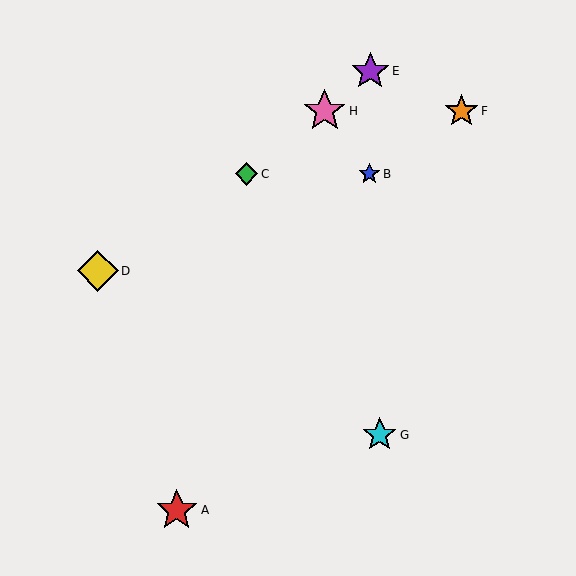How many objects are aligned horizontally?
2 objects (B, C) are aligned horizontally.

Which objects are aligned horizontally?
Objects B, C are aligned horizontally.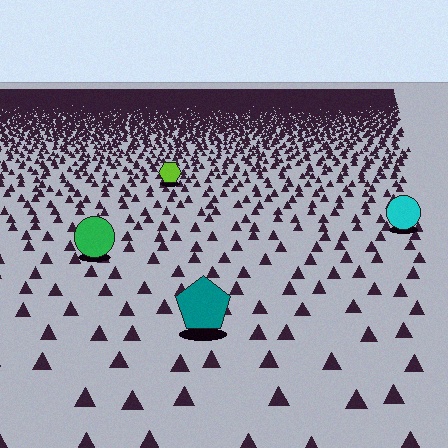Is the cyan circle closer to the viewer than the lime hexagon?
Yes. The cyan circle is closer — you can tell from the texture gradient: the ground texture is coarser near it.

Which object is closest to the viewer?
The teal pentagon is closest. The texture marks near it are larger and more spread out.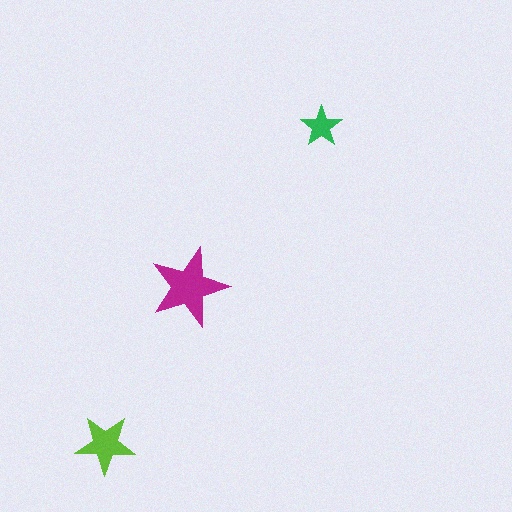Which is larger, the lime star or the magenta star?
The magenta one.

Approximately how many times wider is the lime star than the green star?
About 1.5 times wider.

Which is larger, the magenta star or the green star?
The magenta one.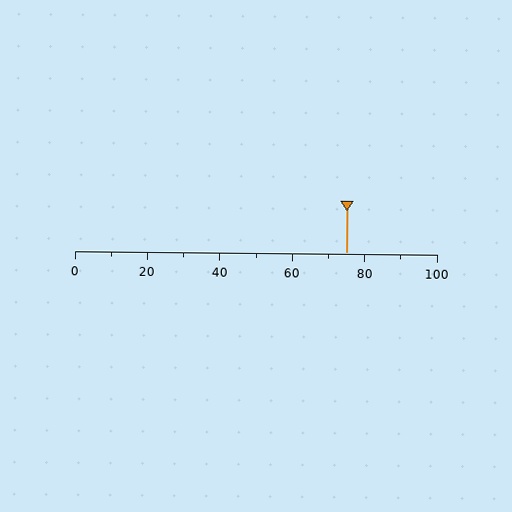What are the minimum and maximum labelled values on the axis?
The axis runs from 0 to 100.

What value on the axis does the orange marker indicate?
The marker indicates approximately 75.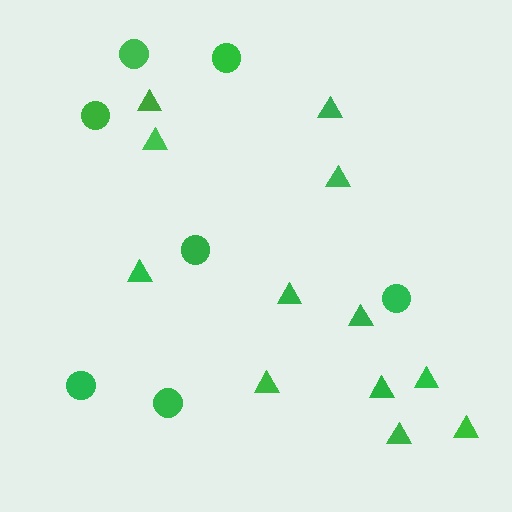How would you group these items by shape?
There are 2 groups: one group of triangles (12) and one group of circles (7).